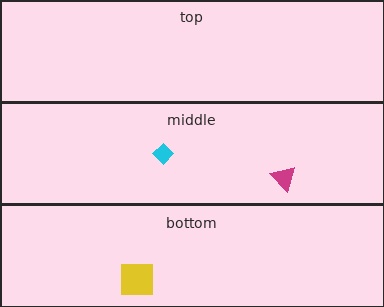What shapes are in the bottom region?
The yellow square.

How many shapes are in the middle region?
2.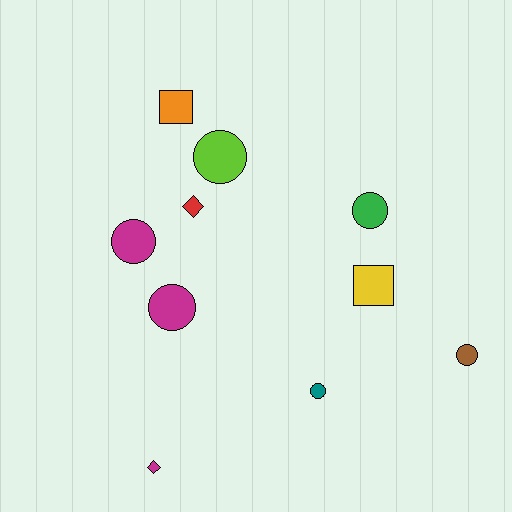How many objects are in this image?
There are 10 objects.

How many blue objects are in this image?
There are no blue objects.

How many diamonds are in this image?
There are 2 diamonds.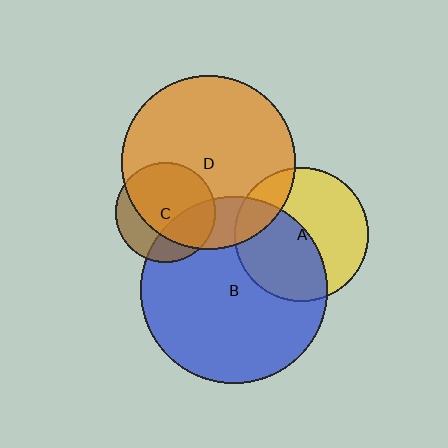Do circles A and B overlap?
Yes.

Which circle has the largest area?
Circle B (blue).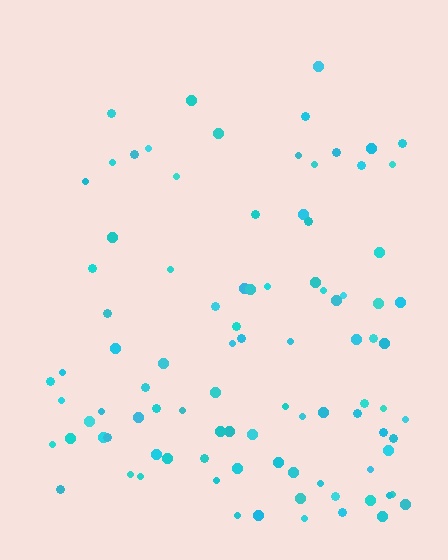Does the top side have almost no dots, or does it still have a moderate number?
Still a moderate number, just noticeably fewer than the bottom.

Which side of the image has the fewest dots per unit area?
The top.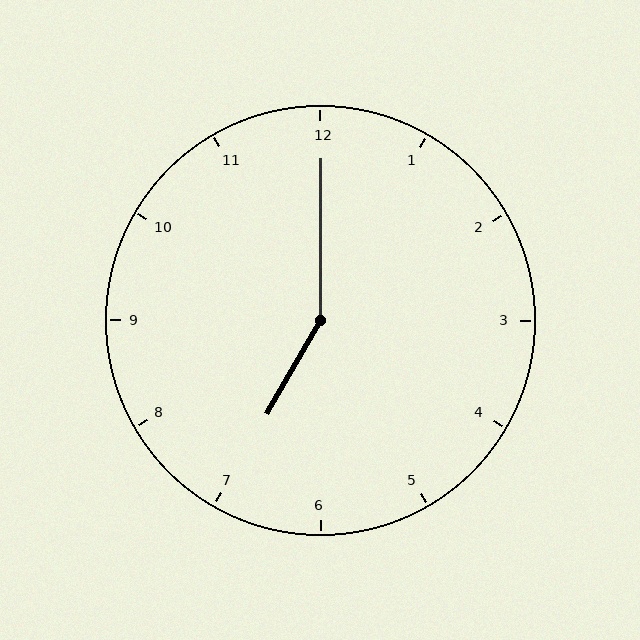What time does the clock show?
7:00.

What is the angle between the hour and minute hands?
Approximately 150 degrees.